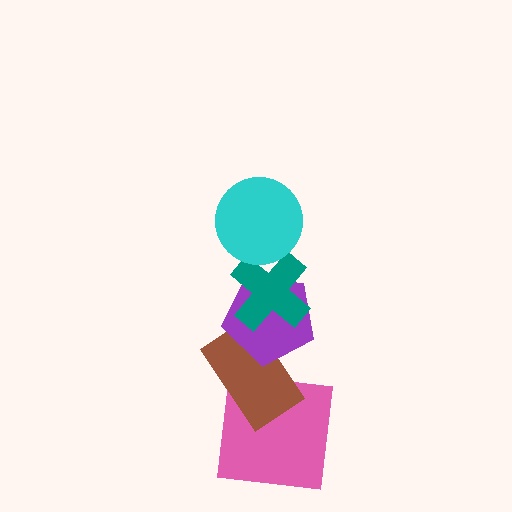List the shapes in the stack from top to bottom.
From top to bottom: the cyan circle, the teal cross, the purple pentagon, the brown rectangle, the pink square.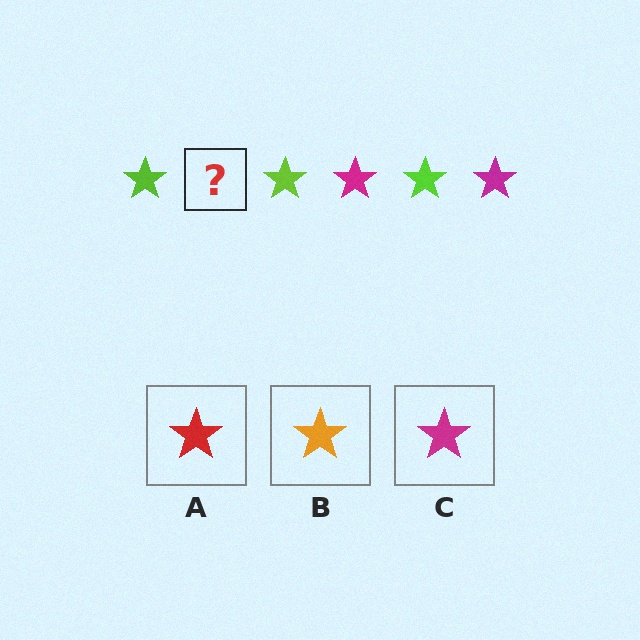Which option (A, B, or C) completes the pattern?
C.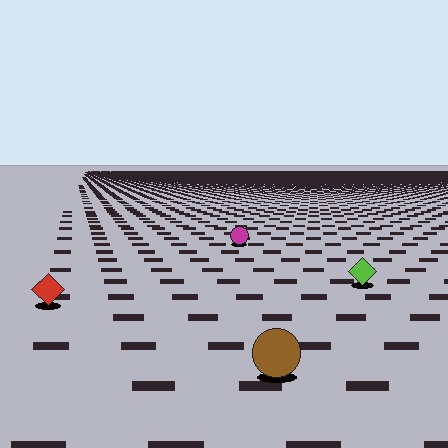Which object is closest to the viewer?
The brown circle is closest. The texture marks near it are larger and more spread out.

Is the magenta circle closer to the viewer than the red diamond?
No. The red diamond is closer — you can tell from the texture gradient: the ground texture is coarser near it.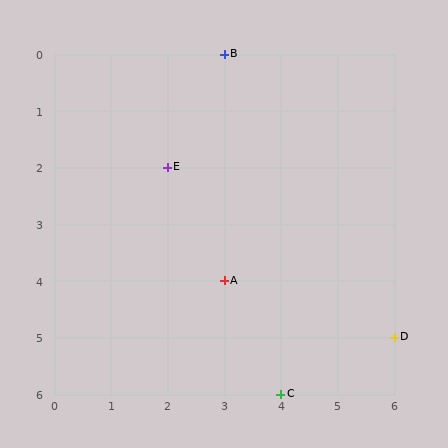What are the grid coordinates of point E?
Point E is at grid coordinates (2, 2).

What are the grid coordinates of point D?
Point D is at grid coordinates (6, 5).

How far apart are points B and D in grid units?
Points B and D are 3 columns and 5 rows apart (about 5.8 grid units diagonally).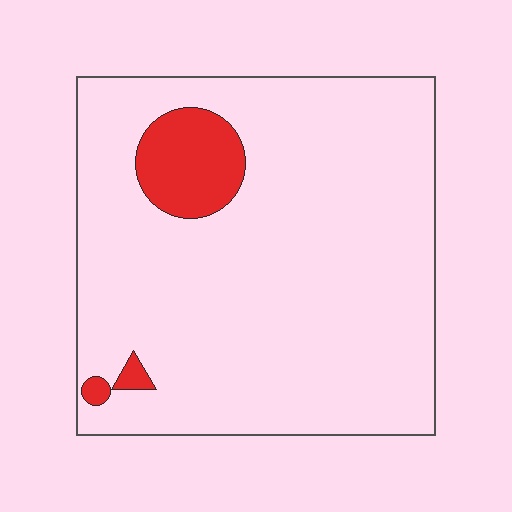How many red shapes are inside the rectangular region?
3.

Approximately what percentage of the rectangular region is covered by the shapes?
Approximately 10%.